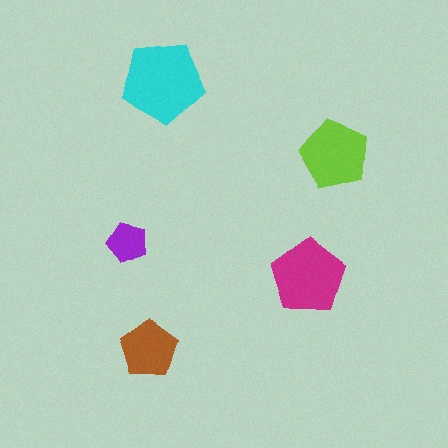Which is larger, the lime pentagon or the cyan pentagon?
The cyan one.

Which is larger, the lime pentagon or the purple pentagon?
The lime one.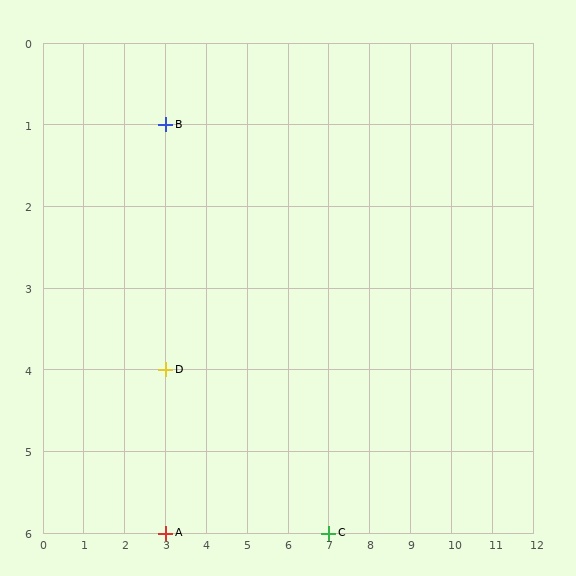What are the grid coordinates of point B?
Point B is at grid coordinates (3, 1).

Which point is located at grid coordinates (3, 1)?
Point B is at (3, 1).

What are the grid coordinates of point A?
Point A is at grid coordinates (3, 6).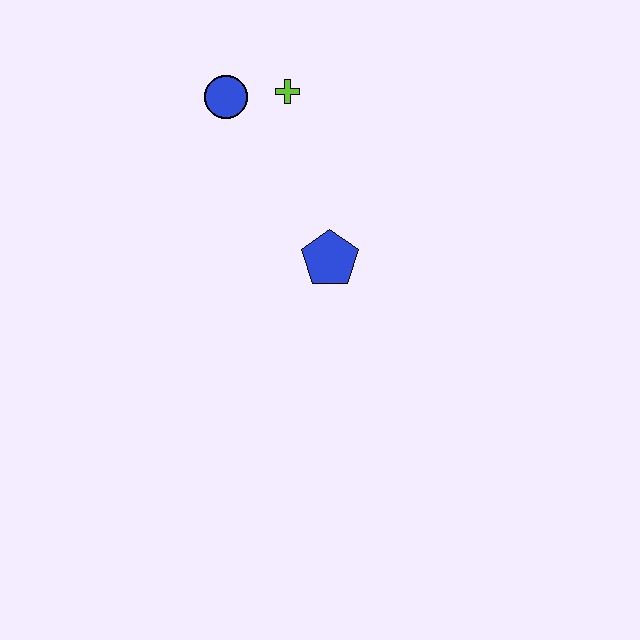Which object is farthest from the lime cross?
The blue pentagon is farthest from the lime cross.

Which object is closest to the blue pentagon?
The lime cross is closest to the blue pentagon.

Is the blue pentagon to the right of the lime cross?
Yes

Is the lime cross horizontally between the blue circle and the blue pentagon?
Yes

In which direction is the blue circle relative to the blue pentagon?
The blue circle is above the blue pentagon.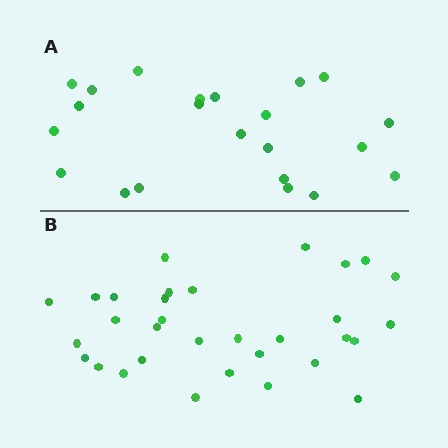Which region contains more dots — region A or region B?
Region B (the bottom region) has more dots.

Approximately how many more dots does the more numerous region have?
Region B has roughly 10 or so more dots than region A.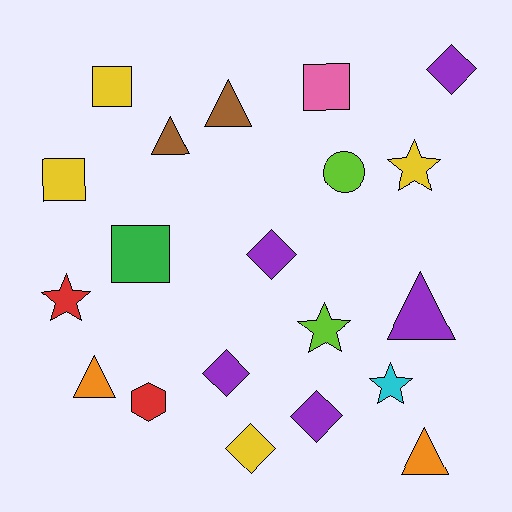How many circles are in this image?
There is 1 circle.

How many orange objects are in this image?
There are 2 orange objects.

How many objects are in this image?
There are 20 objects.